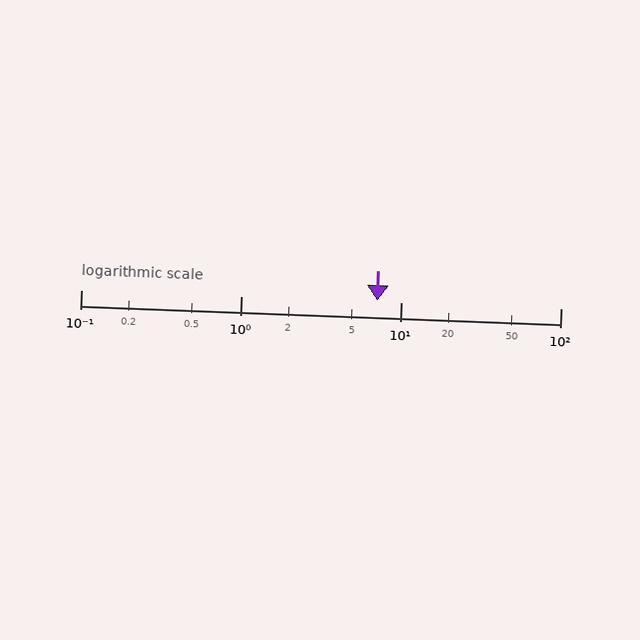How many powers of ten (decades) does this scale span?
The scale spans 3 decades, from 0.1 to 100.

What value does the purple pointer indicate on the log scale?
The pointer indicates approximately 7.1.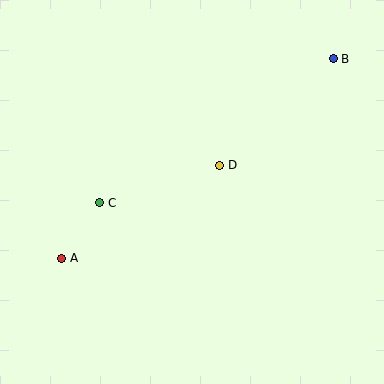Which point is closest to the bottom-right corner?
Point D is closest to the bottom-right corner.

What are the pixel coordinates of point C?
Point C is at (100, 203).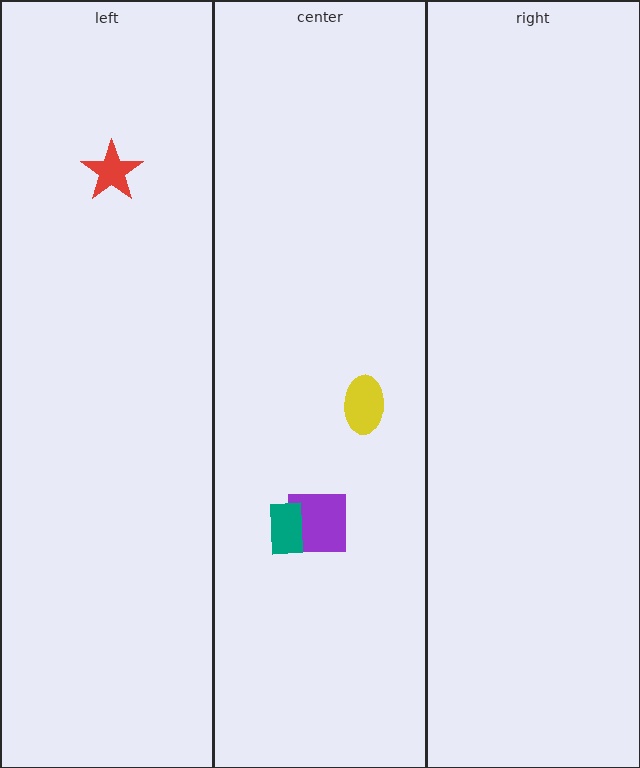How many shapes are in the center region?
3.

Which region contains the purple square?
The center region.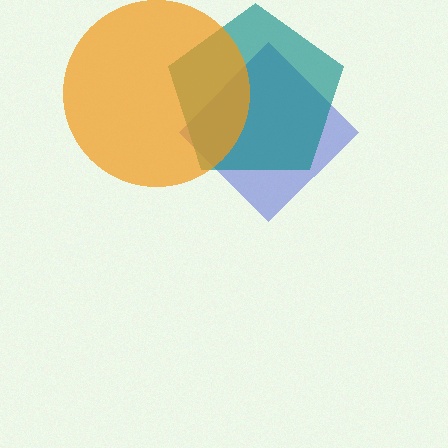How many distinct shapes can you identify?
There are 3 distinct shapes: a blue diamond, a teal pentagon, an orange circle.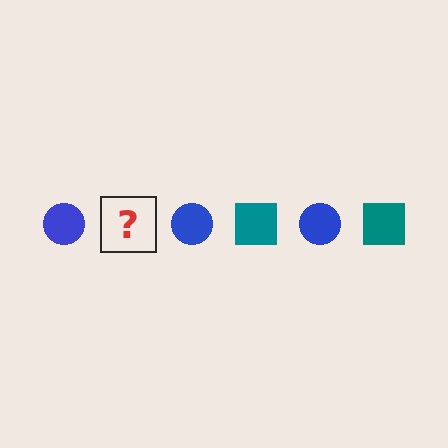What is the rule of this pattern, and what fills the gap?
The rule is that the pattern alternates between blue circle and teal square. The gap should be filled with a teal square.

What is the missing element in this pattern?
The missing element is a teal square.